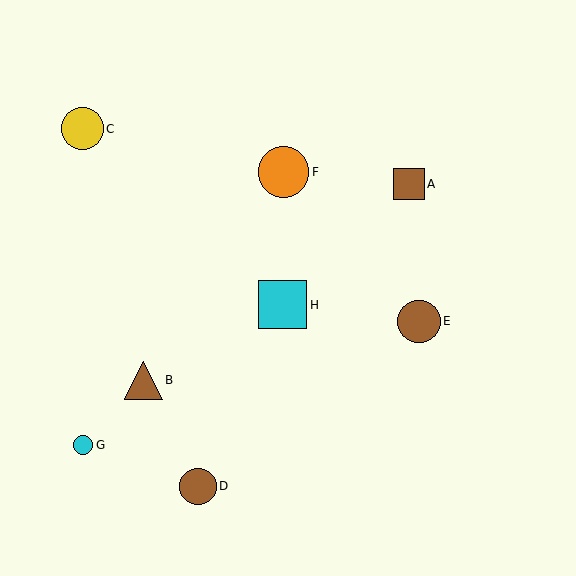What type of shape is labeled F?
Shape F is an orange circle.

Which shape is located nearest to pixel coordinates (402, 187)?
The brown square (labeled A) at (409, 184) is nearest to that location.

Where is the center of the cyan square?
The center of the cyan square is at (283, 305).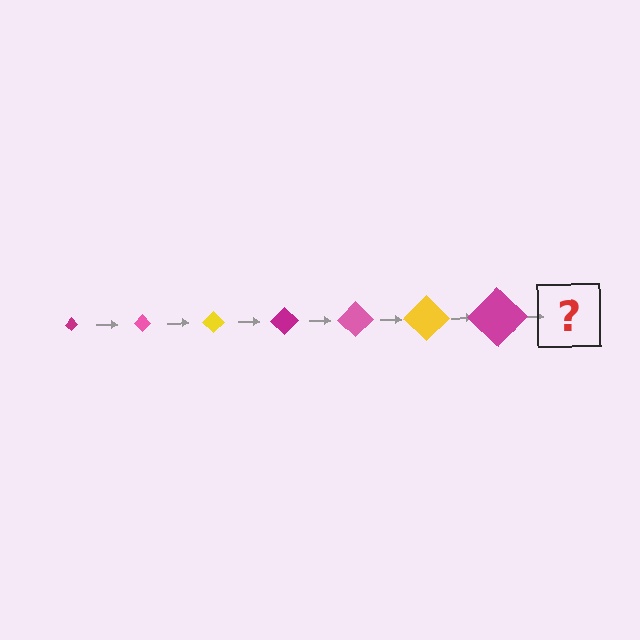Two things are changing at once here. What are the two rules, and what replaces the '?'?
The two rules are that the diamond grows larger each step and the color cycles through magenta, pink, and yellow. The '?' should be a pink diamond, larger than the previous one.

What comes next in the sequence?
The next element should be a pink diamond, larger than the previous one.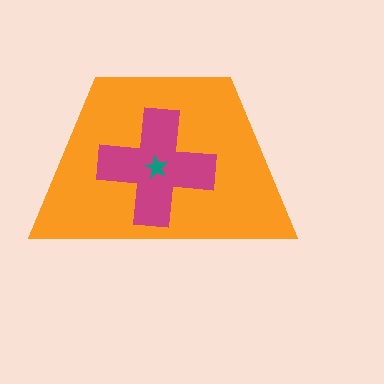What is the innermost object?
The teal star.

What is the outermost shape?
The orange trapezoid.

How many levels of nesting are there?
3.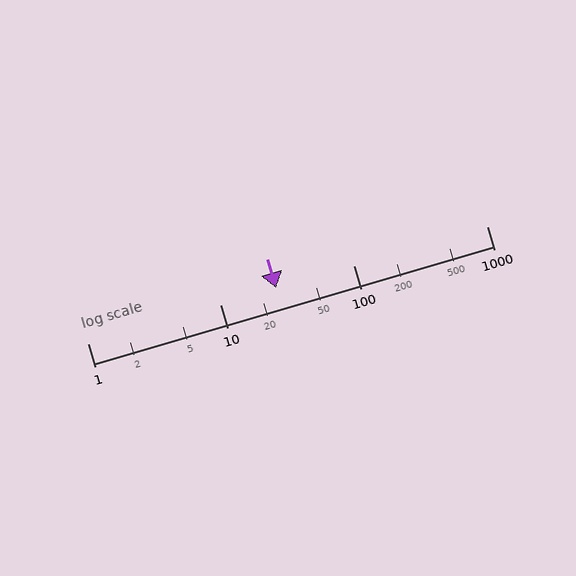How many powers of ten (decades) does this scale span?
The scale spans 3 decades, from 1 to 1000.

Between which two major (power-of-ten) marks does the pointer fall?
The pointer is between 10 and 100.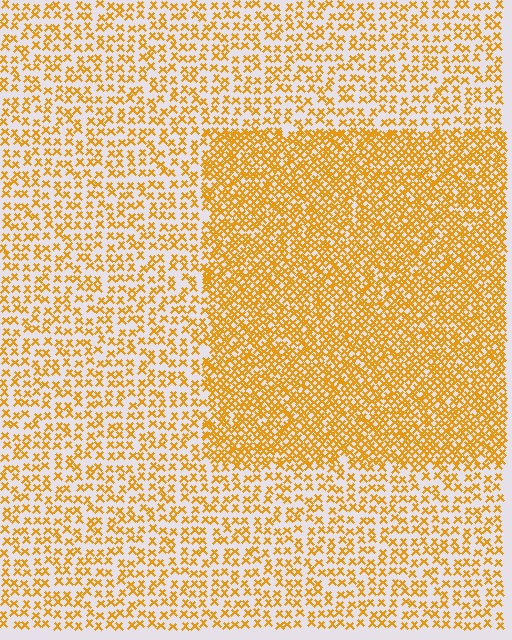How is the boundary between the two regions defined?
The boundary is defined by a change in element density (approximately 2.1x ratio). All elements are the same color, size, and shape.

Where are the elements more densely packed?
The elements are more densely packed inside the rectangle boundary.